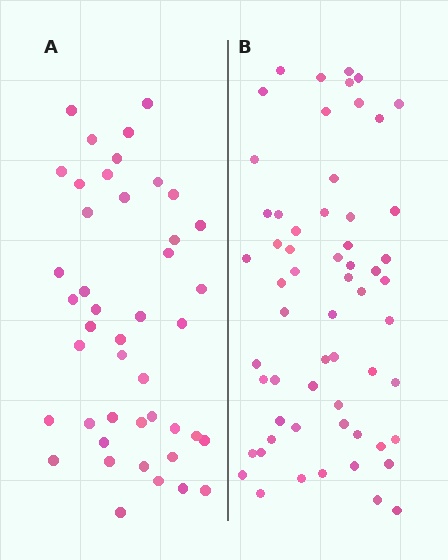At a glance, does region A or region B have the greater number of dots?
Region B (the right region) has more dots.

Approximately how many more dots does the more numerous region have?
Region B has approximately 15 more dots than region A.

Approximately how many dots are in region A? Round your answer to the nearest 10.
About 40 dots. (The exact count is 44, which rounds to 40.)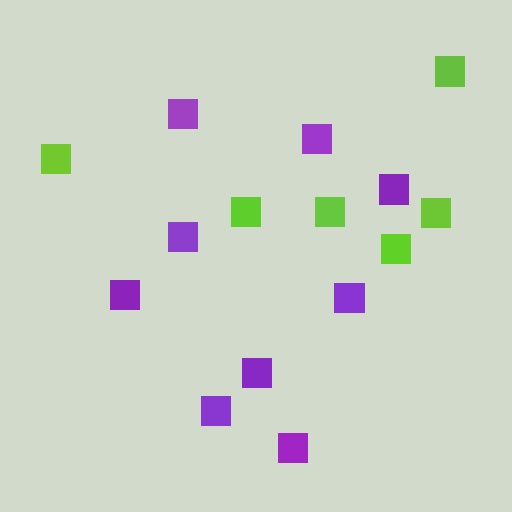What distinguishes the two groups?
There are 2 groups: one group of purple squares (9) and one group of lime squares (6).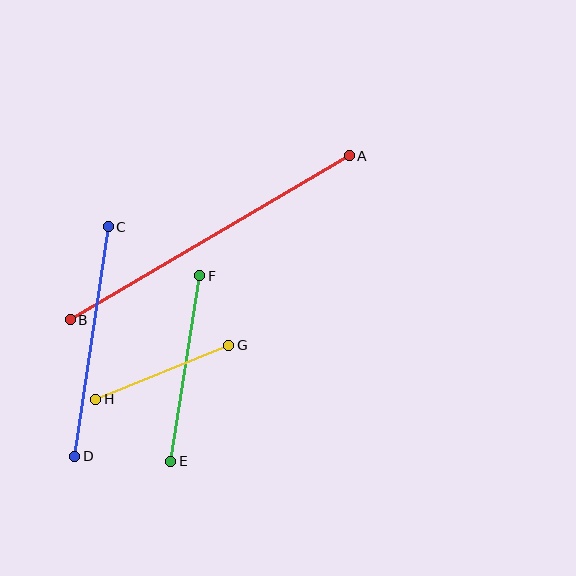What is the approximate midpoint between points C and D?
The midpoint is at approximately (92, 342) pixels.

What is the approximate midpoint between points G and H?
The midpoint is at approximately (162, 372) pixels.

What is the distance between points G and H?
The distance is approximately 143 pixels.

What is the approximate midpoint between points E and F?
The midpoint is at approximately (185, 368) pixels.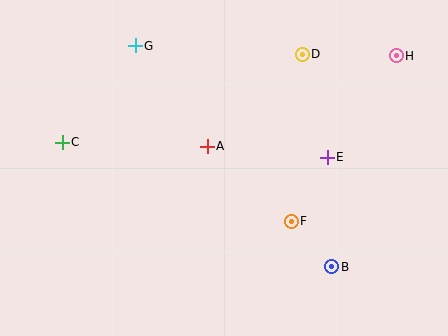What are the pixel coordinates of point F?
Point F is at (291, 221).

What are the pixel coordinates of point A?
Point A is at (207, 146).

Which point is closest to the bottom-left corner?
Point C is closest to the bottom-left corner.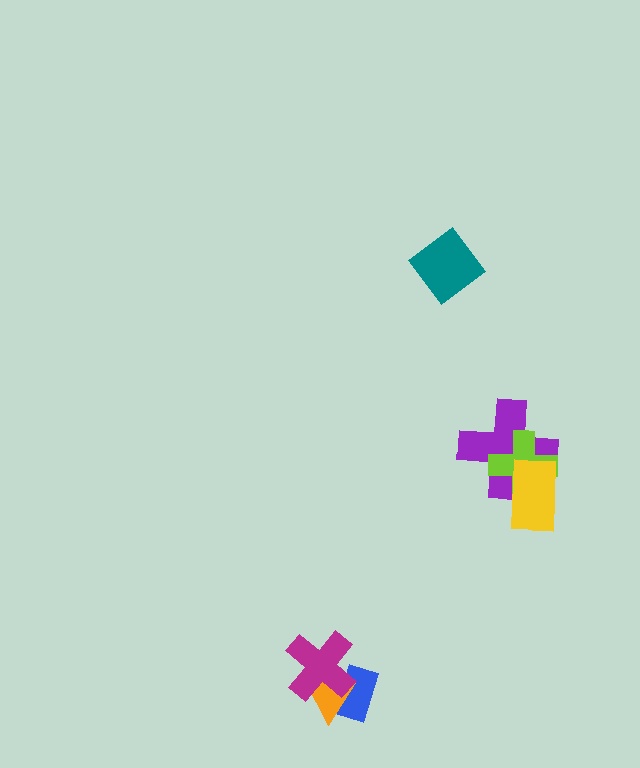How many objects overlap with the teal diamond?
0 objects overlap with the teal diamond.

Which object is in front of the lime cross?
The yellow rectangle is in front of the lime cross.